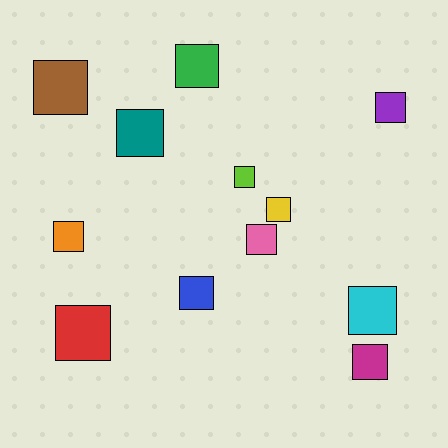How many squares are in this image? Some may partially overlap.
There are 12 squares.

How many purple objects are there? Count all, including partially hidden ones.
There is 1 purple object.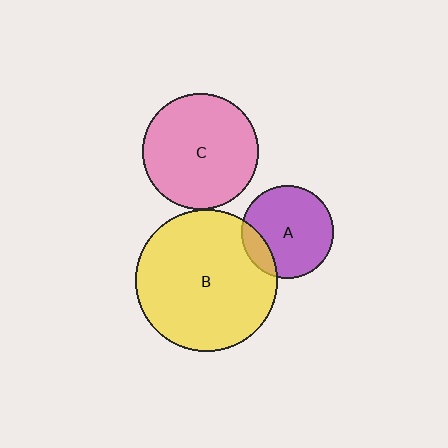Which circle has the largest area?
Circle B (yellow).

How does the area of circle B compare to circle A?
Approximately 2.3 times.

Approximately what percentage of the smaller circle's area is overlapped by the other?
Approximately 15%.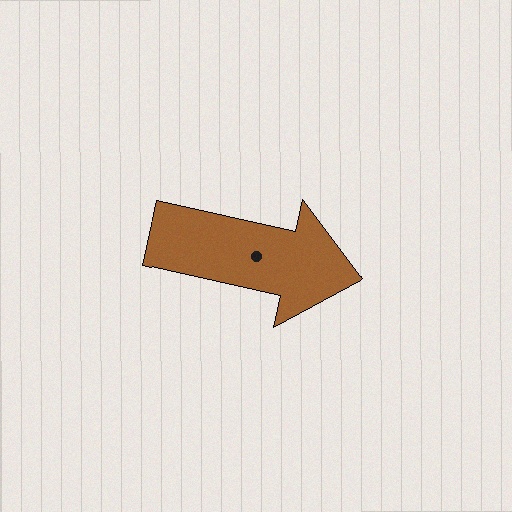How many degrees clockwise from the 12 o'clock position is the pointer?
Approximately 102 degrees.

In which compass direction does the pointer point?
East.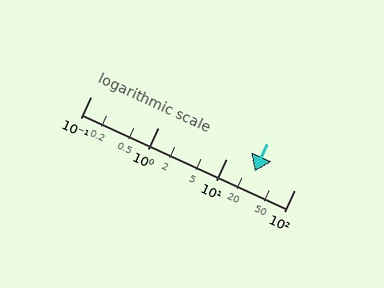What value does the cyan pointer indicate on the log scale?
The pointer indicates approximately 26.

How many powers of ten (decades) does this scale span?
The scale spans 3 decades, from 0.1 to 100.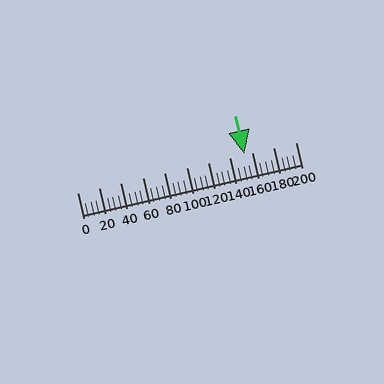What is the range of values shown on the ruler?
The ruler shows values from 0 to 200.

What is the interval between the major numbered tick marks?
The major tick marks are spaced 20 units apart.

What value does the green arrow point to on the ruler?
The green arrow points to approximately 153.